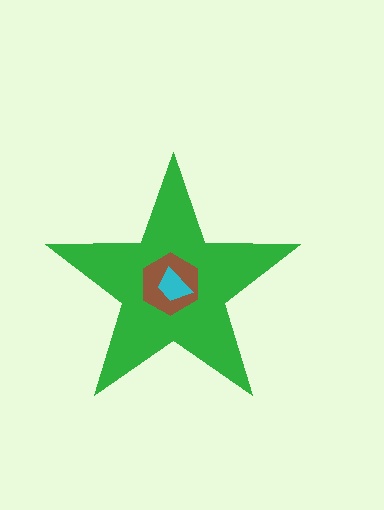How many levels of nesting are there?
3.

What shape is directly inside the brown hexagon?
The cyan trapezoid.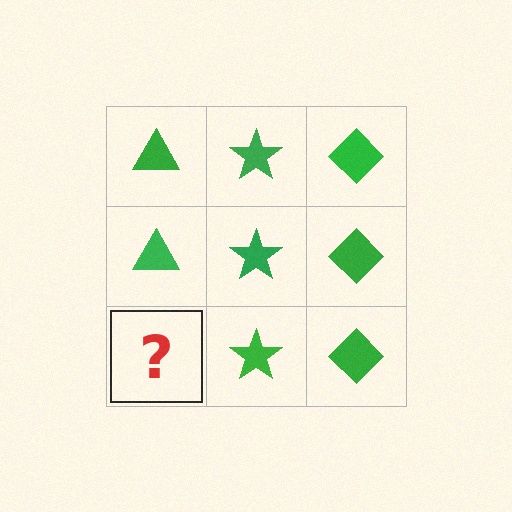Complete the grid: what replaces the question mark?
The question mark should be replaced with a green triangle.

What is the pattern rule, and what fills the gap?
The rule is that each column has a consistent shape. The gap should be filled with a green triangle.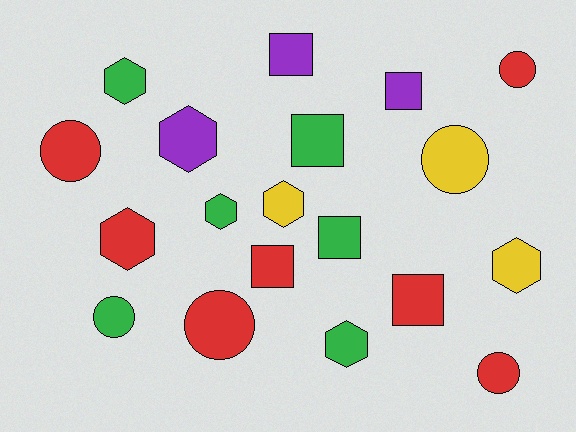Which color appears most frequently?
Red, with 7 objects.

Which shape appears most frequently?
Hexagon, with 7 objects.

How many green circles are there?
There is 1 green circle.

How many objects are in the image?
There are 19 objects.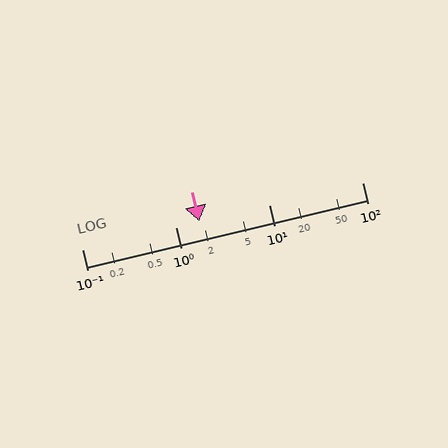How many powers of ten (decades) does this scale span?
The scale spans 3 decades, from 0.1 to 100.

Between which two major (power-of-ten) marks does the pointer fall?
The pointer is between 1 and 10.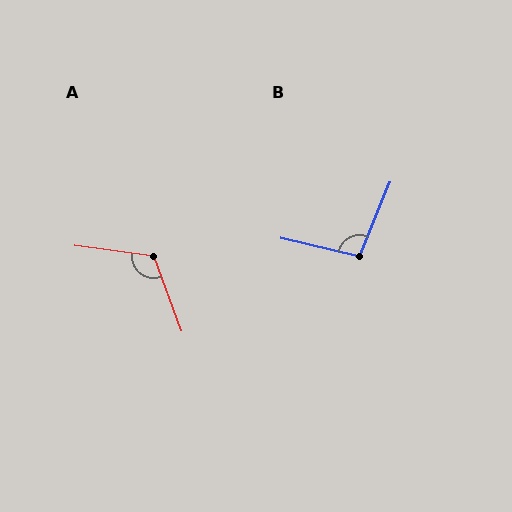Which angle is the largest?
A, at approximately 117 degrees.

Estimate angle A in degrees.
Approximately 117 degrees.